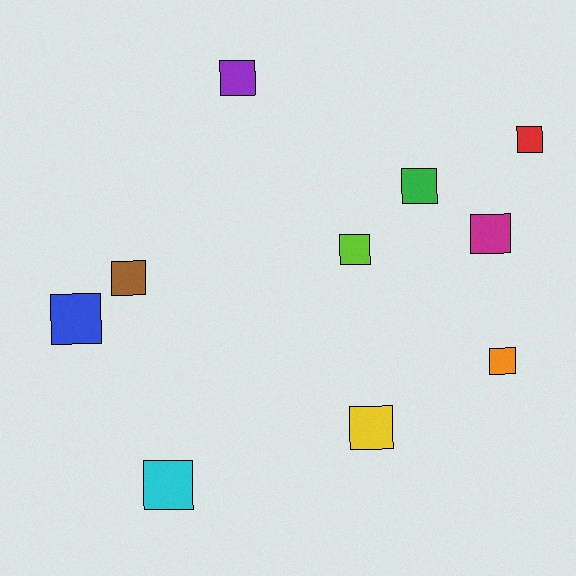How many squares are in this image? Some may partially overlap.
There are 10 squares.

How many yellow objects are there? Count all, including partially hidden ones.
There is 1 yellow object.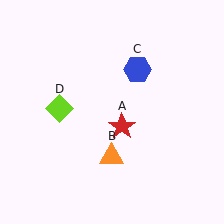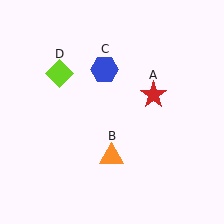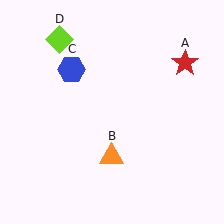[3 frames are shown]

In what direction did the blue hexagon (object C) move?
The blue hexagon (object C) moved left.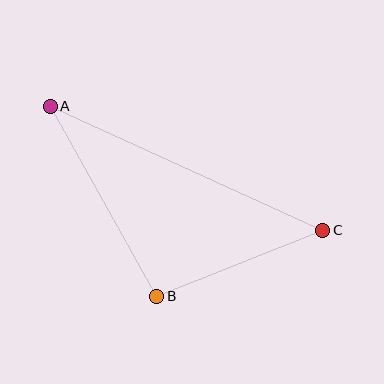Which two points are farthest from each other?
Points A and C are farthest from each other.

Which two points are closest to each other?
Points B and C are closest to each other.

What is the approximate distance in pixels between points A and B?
The distance between A and B is approximately 218 pixels.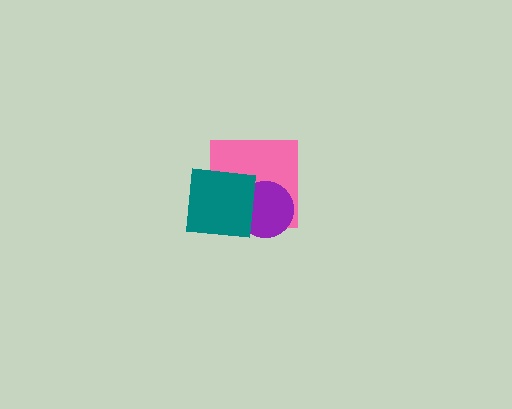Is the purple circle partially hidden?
Yes, it is partially covered by another shape.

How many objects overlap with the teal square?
2 objects overlap with the teal square.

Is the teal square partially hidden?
No, no other shape covers it.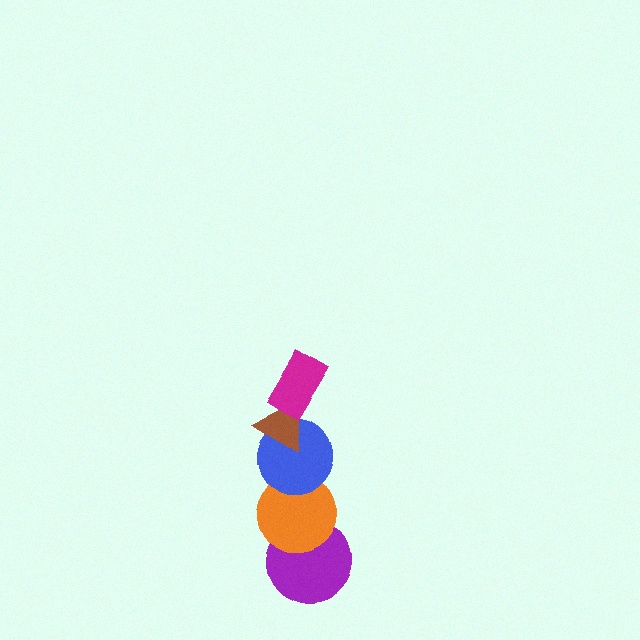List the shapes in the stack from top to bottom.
From top to bottom: the magenta rectangle, the brown triangle, the blue circle, the orange circle, the purple circle.